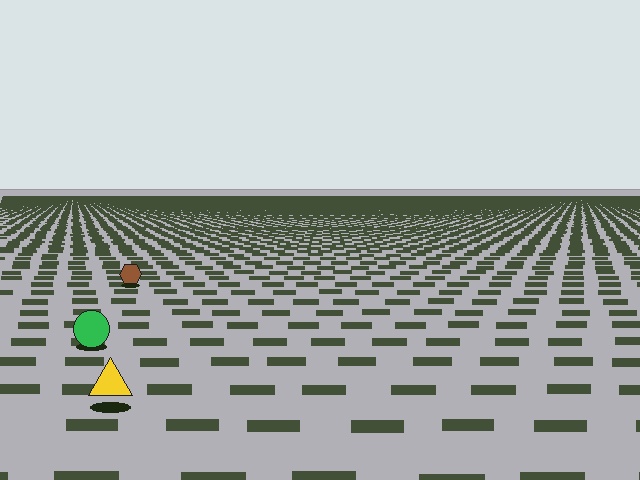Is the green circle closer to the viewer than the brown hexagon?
Yes. The green circle is closer — you can tell from the texture gradient: the ground texture is coarser near it.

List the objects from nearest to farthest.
From nearest to farthest: the yellow triangle, the green circle, the brown hexagon.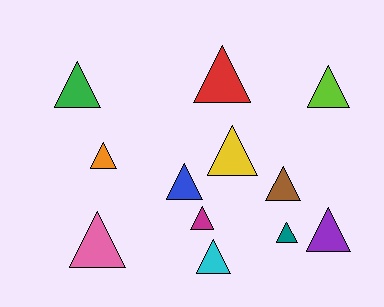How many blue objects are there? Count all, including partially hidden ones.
There is 1 blue object.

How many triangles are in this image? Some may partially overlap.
There are 12 triangles.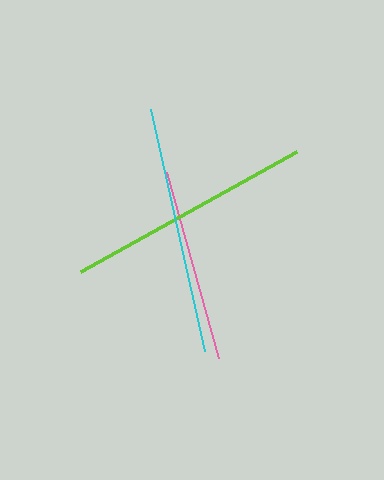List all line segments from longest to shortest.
From longest to shortest: cyan, lime, pink.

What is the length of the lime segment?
The lime segment is approximately 247 pixels long.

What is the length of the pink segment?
The pink segment is approximately 193 pixels long.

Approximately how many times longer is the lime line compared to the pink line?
The lime line is approximately 1.3 times the length of the pink line.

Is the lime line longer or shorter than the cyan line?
The cyan line is longer than the lime line.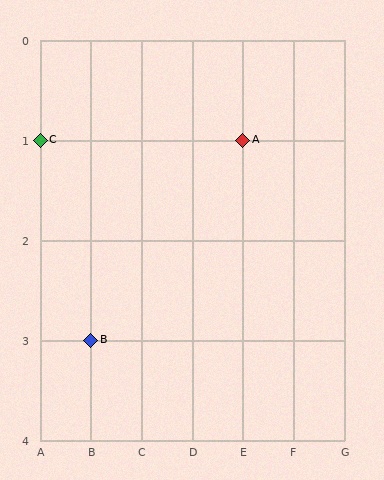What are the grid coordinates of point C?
Point C is at grid coordinates (A, 1).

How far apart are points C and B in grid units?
Points C and B are 1 column and 2 rows apart (about 2.2 grid units diagonally).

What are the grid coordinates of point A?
Point A is at grid coordinates (E, 1).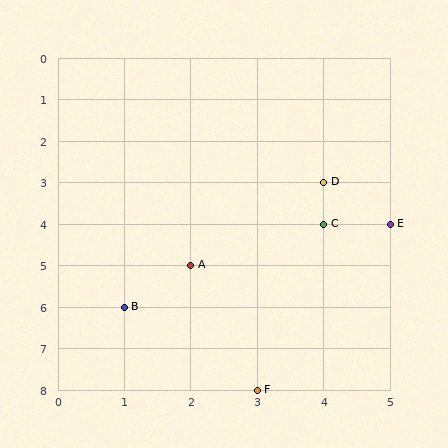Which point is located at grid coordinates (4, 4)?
Point C is at (4, 4).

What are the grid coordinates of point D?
Point D is at grid coordinates (4, 3).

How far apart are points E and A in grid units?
Points E and A are 3 columns and 1 row apart (about 3.2 grid units diagonally).